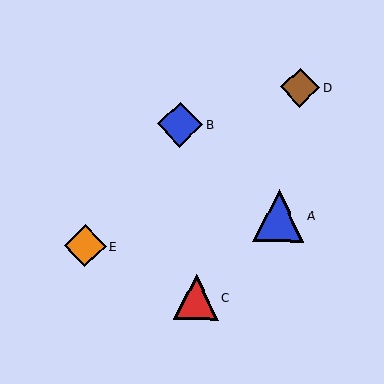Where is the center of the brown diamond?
The center of the brown diamond is at (300, 87).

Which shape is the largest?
The blue triangle (labeled A) is the largest.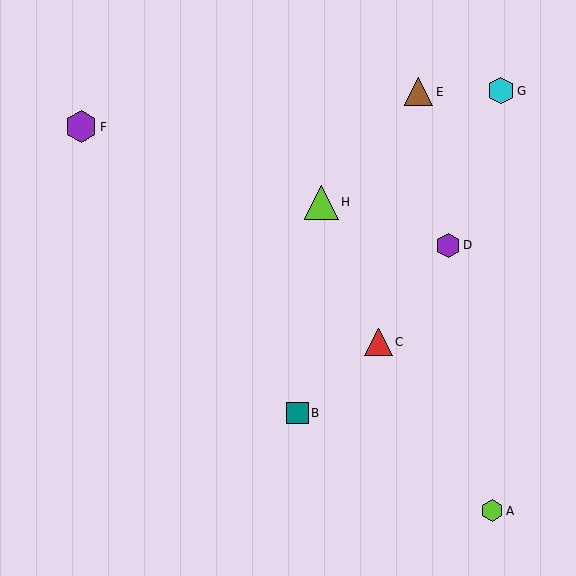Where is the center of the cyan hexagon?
The center of the cyan hexagon is at (501, 91).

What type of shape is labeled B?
Shape B is a teal square.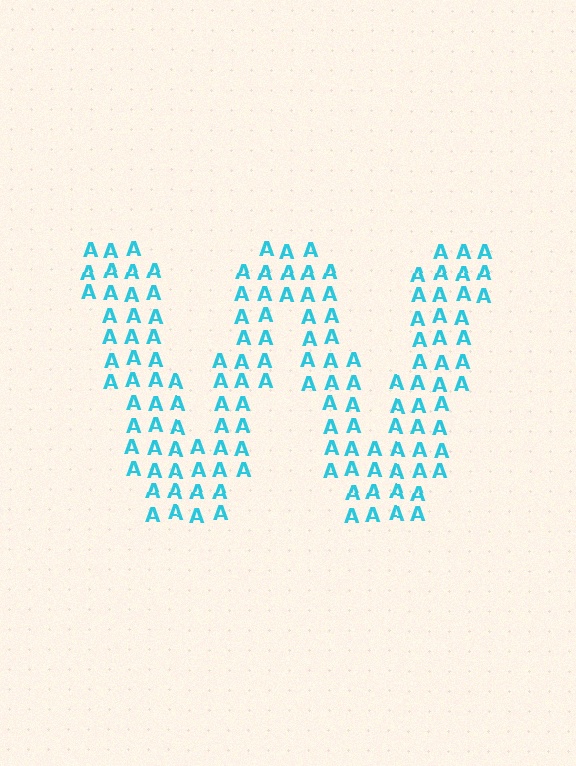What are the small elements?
The small elements are letter A's.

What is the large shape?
The large shape is the letter W.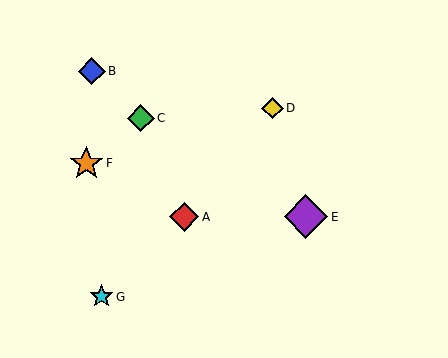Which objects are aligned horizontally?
Objects A, E are aligned horizontally.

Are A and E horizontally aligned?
Yes, both are at y≈217.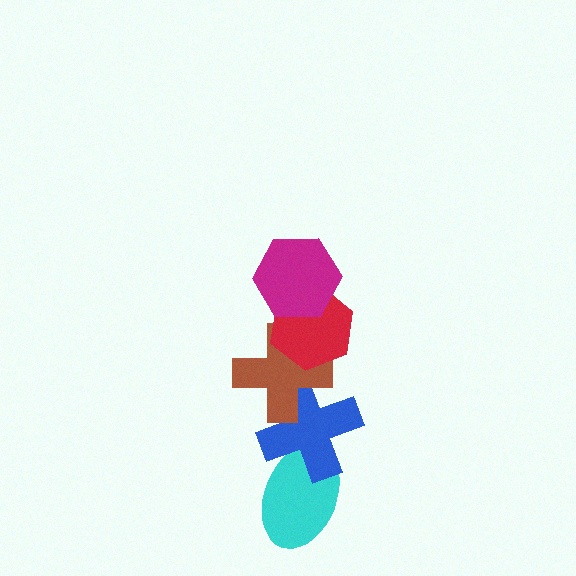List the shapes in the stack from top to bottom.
From top to bottom: the magenta hexagon, the red hexagon, the brown cross, the blue cross, the cyan ellipse.